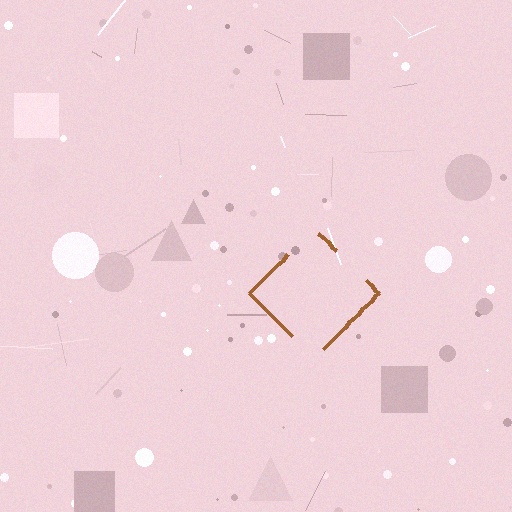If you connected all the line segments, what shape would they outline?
They would outline a diamond.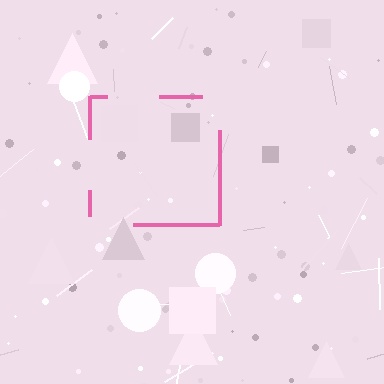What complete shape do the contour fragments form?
The contour fragments form a square.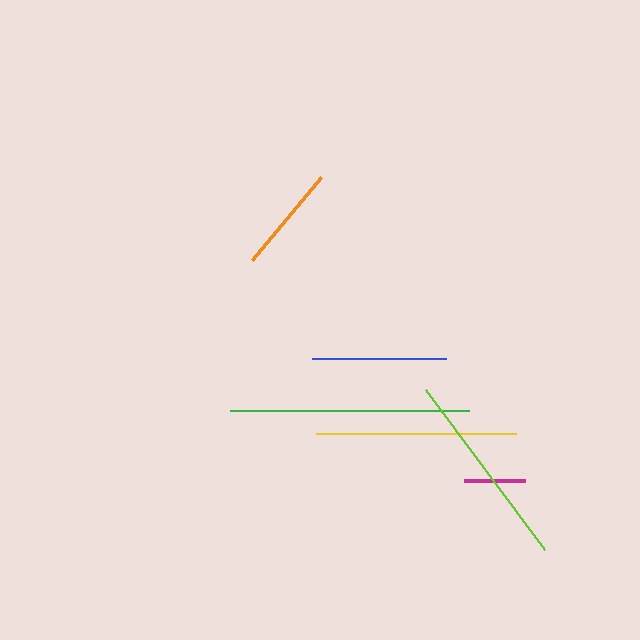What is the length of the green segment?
The green segment is approximately 240 pixels long.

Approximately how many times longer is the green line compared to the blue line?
The green line is approximately 1.8 times the length of the blue line.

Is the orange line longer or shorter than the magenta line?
The orange line is longer than the magenta line.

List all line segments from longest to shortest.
From longest to shortest: green, lime, yellow, blue, orange, magenta.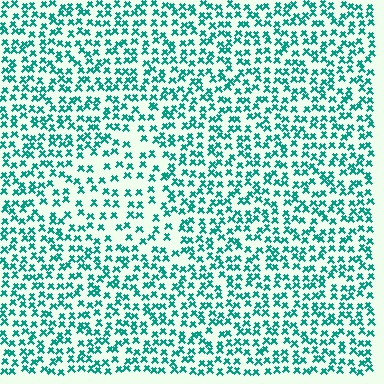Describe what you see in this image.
The image contains small teal elements arranged at two different densities. A triangle-shaped region is visible where the elements are less densely packed than the surrounding area.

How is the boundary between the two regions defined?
The boundary is defined by a change in element density (approximately 1.7x ratio). All elements are the same color, size, and shape.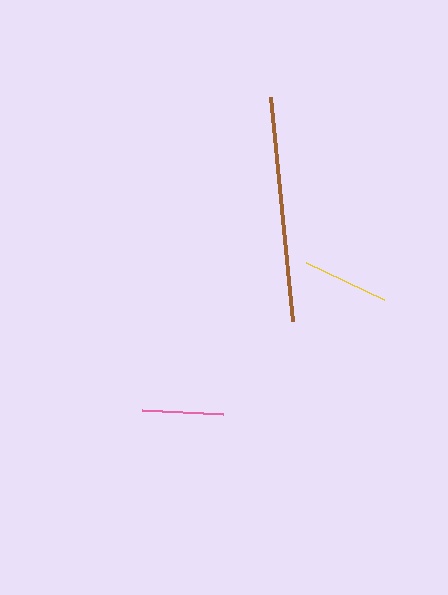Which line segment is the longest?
The brown line is the longest at approximately 225 pixels.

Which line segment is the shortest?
The pink line is the shortest at approximately 82 pixels.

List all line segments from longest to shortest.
From longest to shortest: brown, yellow, pink.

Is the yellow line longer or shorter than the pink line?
The yellow line is longer than the pink line.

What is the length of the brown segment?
The brown segment is approximately 225 pixels long.